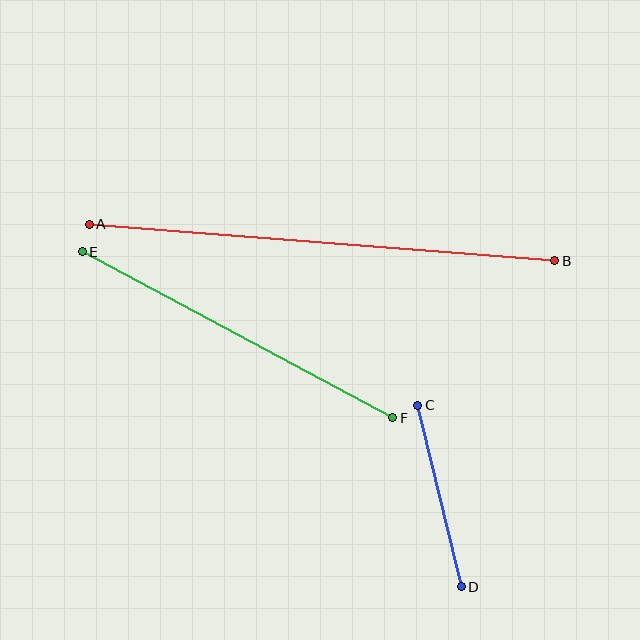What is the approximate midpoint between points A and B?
The midpoint is at approximately (322, 243) pixels.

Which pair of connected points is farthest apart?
Points A and B are farthest apart.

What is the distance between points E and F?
The distance is approximately 352 pixels.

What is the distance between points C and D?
The distance is approximately 187 pixels.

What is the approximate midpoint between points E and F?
The midpoint is at approximately (238, 335) pixels.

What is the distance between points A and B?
The distance is approximately 467 pixels.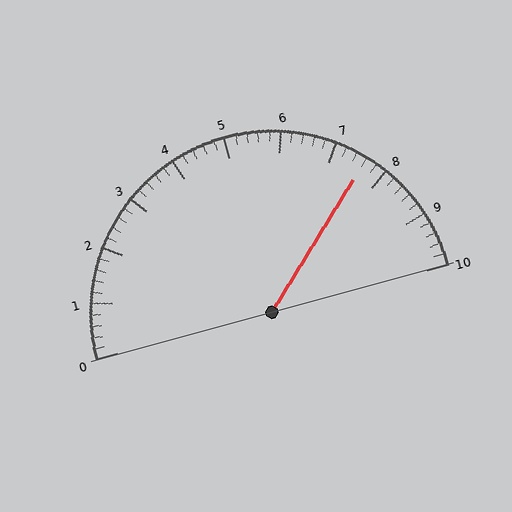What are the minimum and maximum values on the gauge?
The gauge ranges from 0 to 10.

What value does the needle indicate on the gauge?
The needle indicates approximately 7.6.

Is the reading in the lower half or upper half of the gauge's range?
The reading is in the upper half of the range (0 to 10).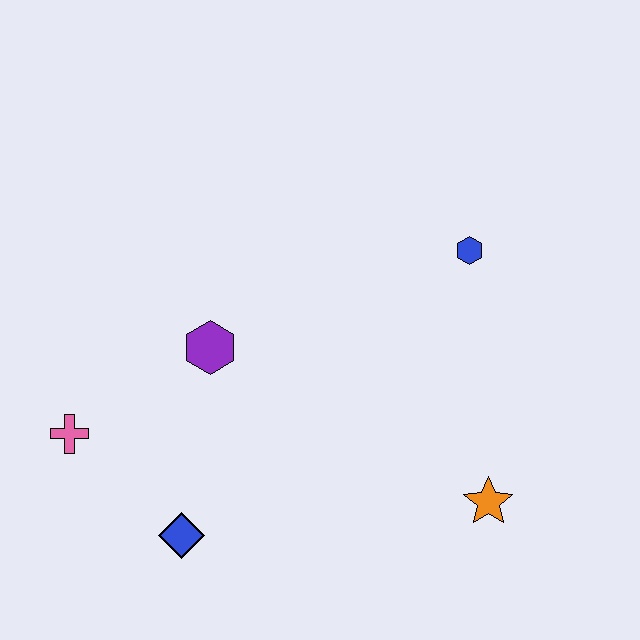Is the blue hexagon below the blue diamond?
No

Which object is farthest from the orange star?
The pink cross is farthest from the orange star.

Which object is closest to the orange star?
The blue hexagon is closest to the orange star.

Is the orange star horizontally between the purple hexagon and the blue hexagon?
No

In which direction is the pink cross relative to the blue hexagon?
The pink cross is to the left of the blue hexagon.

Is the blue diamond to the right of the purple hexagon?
No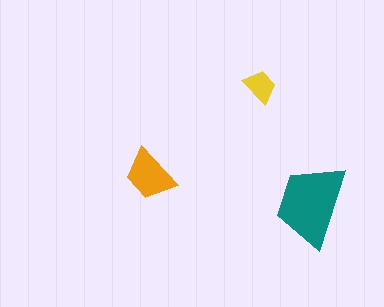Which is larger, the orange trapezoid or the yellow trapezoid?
The orange one.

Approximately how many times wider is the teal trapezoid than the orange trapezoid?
About 1.5 times wider.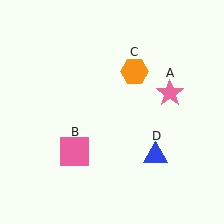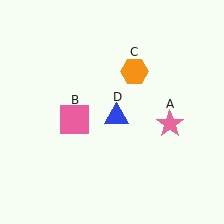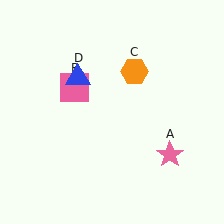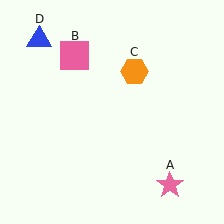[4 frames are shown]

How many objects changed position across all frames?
3 objects changed position: pink star (object A), pink square (object B), blue triangle (object D).